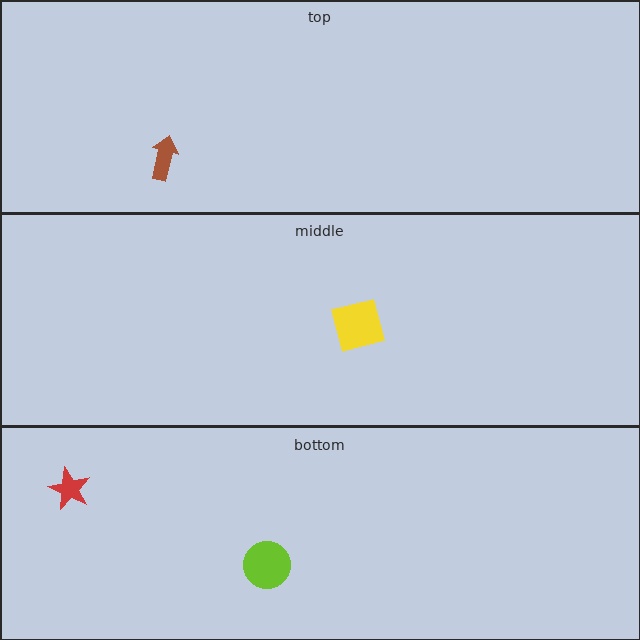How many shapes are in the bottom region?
2.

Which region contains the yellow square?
The middle region.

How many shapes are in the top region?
1.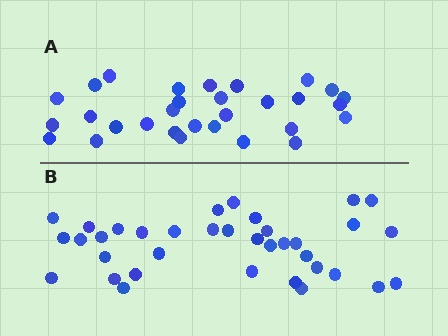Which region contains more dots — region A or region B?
Region B (the bottom region) has more dots.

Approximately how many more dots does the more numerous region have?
Region B has about 6 more dots than region A.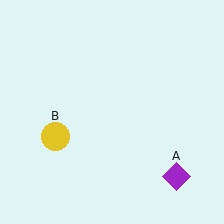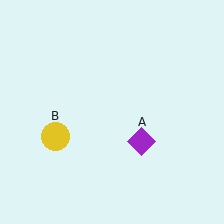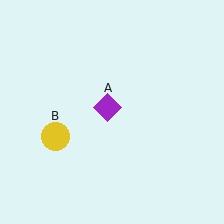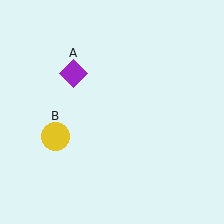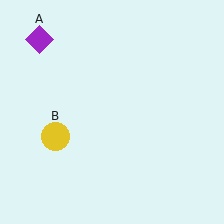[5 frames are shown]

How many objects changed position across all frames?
1 object changed position: purple diamond (object A).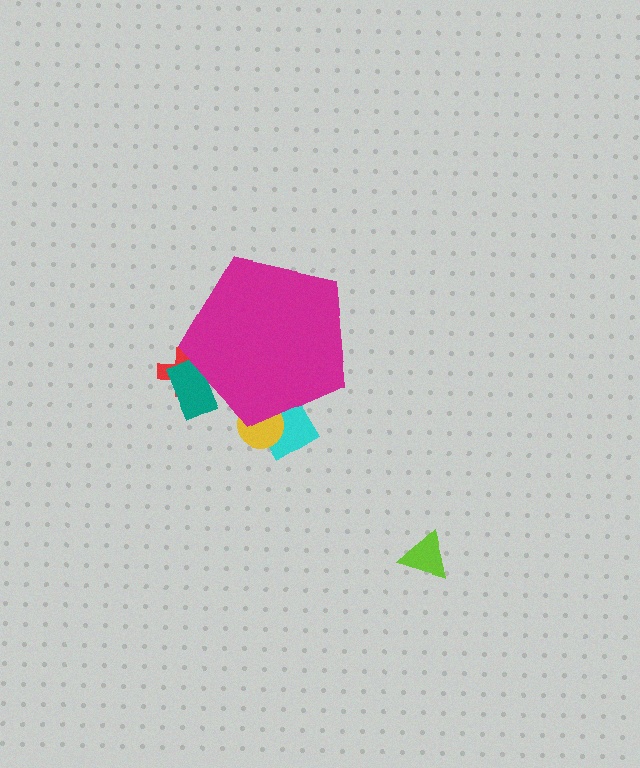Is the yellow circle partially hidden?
Yes, the yellow circle is partially hidden behind the magenta pentagon.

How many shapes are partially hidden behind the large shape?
4 shapes are partially hidden.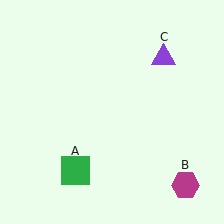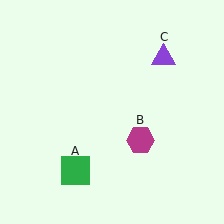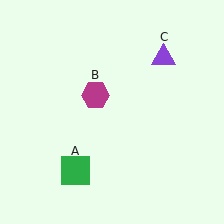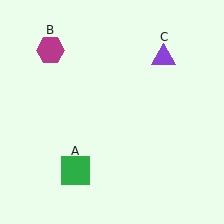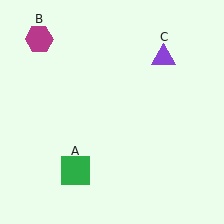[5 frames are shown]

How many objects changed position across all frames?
1 object changed position: magenta hexagon (object B).